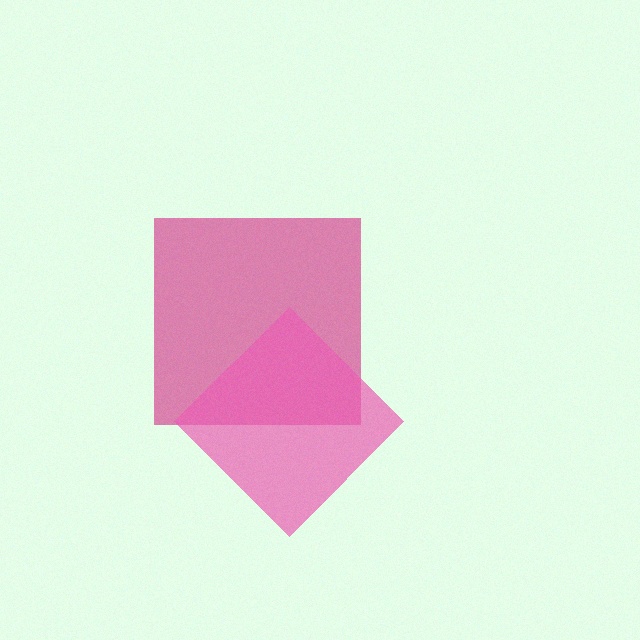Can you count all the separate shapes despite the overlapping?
Yes, there are 2 separate shapes.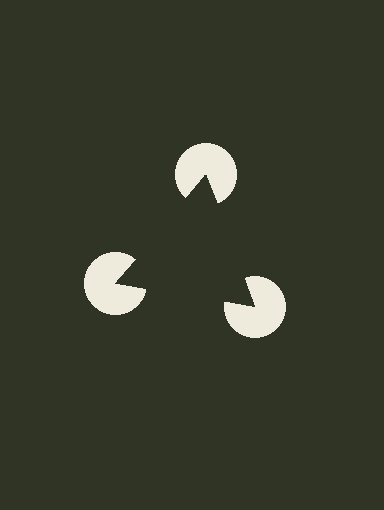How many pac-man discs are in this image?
There are 3 — one at each vertex of the illusory triangle.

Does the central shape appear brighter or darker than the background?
It typically appears slightly darker than the background, even though no actual brightness change is drawn.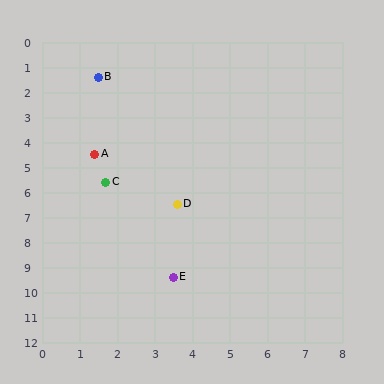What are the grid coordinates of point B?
Point B is at approximately (1.5, 1.4).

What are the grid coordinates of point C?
Point C is at approximately (1.7, 5.6).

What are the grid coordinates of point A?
Point A is at approximately (1.4, 4.5).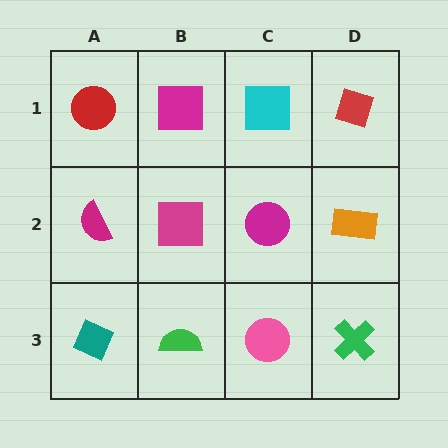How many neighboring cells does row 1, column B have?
3.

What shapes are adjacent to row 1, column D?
An orange rectangle (row 2, column D), a cyan square (row 1, column C).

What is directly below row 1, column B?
A magenta square.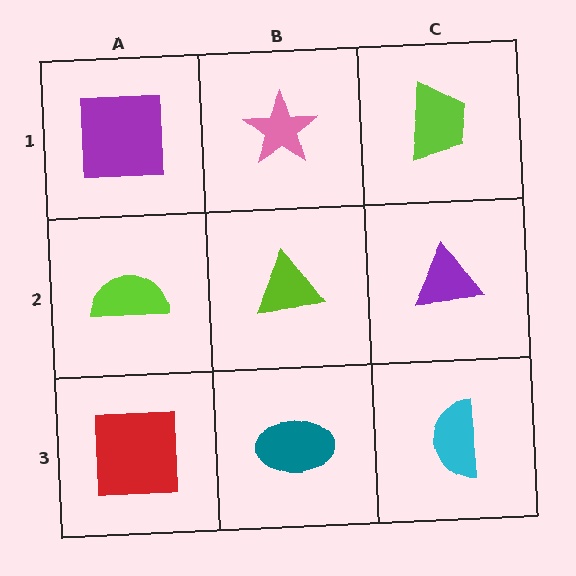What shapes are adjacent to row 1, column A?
A lime semicircle (row 2, column A), a pink star (row 1, column B).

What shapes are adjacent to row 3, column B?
A lime triangle (row 2, column B), a red square (row 3, column A), a cyan semicircle (row 3, column C).